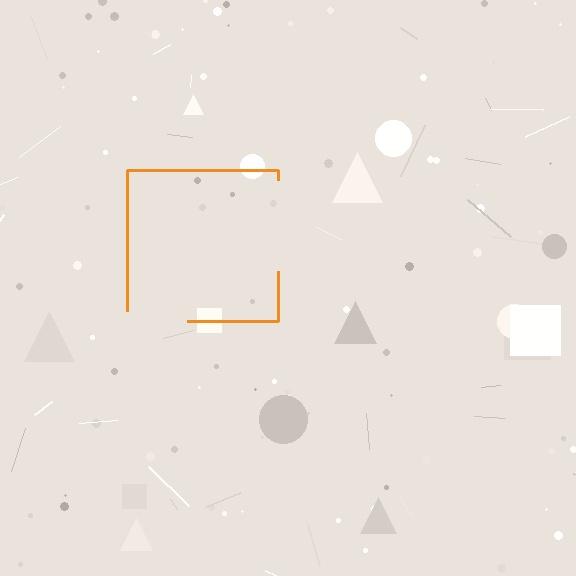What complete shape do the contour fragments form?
The contour fragments form a square.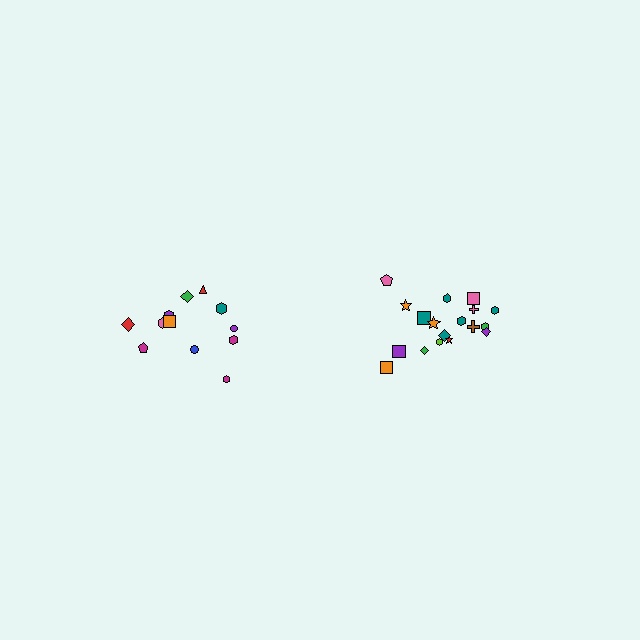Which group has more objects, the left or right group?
The right group.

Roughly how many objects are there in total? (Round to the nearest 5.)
Roughly 30 objects in total.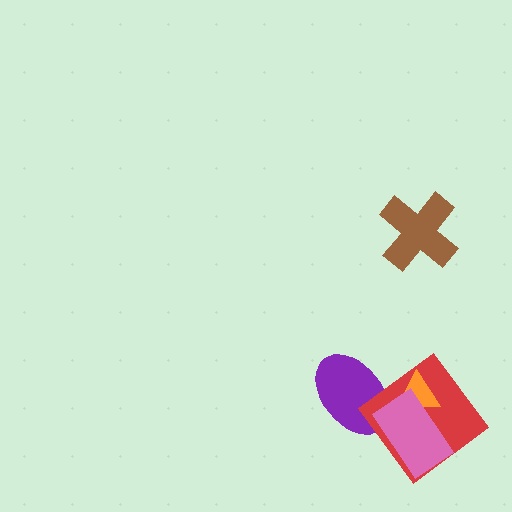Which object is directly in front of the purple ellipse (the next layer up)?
The red diamond is directly in front of the purple ellipse.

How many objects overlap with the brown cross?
0 objects overlap with the brown cross.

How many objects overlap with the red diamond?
3 objects overlap with the red diamond.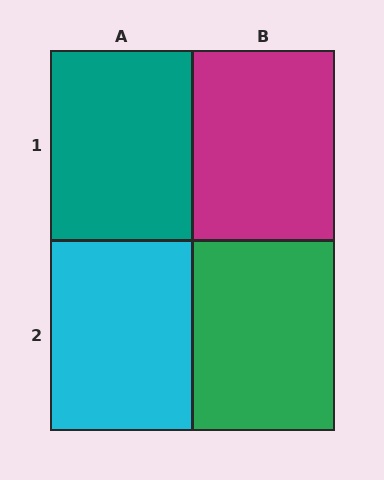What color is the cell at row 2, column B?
Green.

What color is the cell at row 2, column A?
Cyan.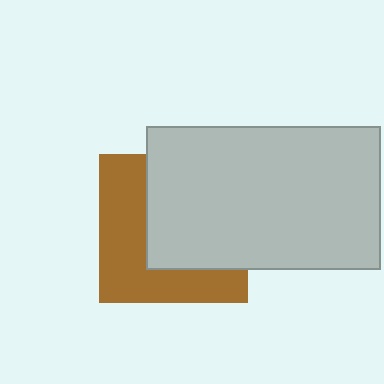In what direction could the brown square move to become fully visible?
The brown square could move toward the lower-left. That would shift it out from behind the light gray rectangle entirely.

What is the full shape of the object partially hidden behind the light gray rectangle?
The partially hidden object is a brown square.